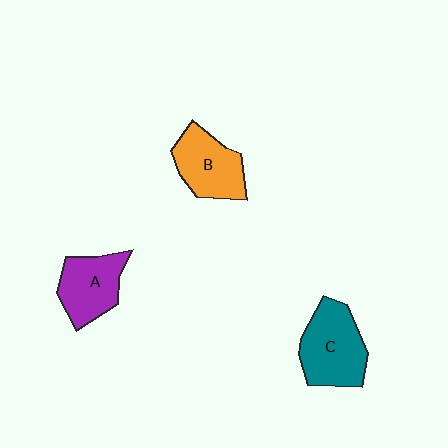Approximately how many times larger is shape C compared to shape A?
Approximately 1.3 times.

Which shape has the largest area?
Shape C (teal).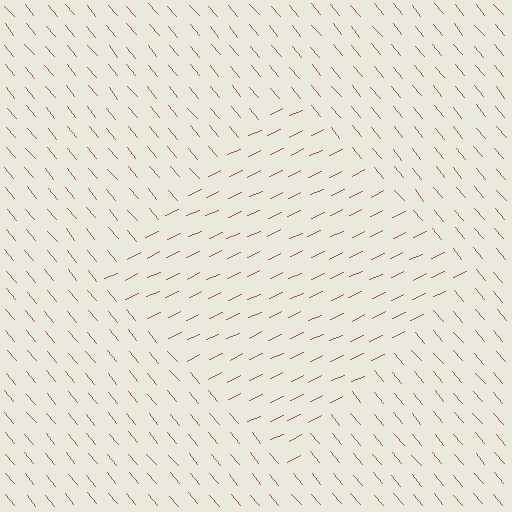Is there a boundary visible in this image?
Yes, there is a texture boundary formed by a change in line orientation.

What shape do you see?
I see a diamond.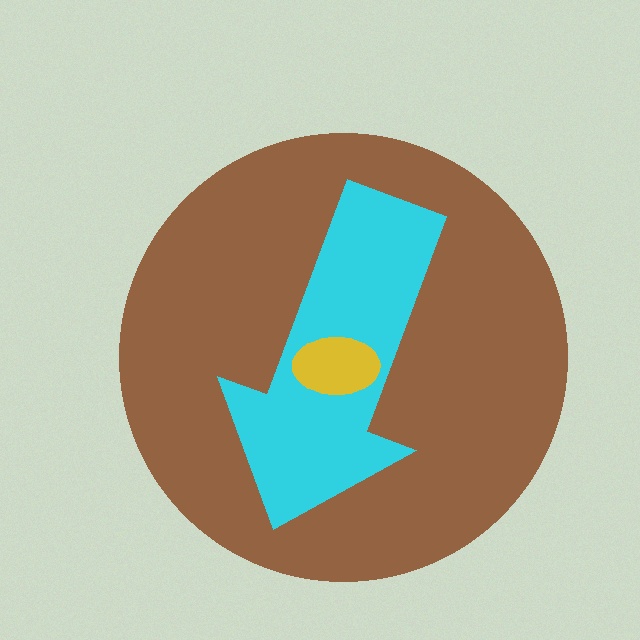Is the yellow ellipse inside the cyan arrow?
Yes.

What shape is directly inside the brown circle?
The cyan arrow.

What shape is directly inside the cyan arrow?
The yellow ellipse.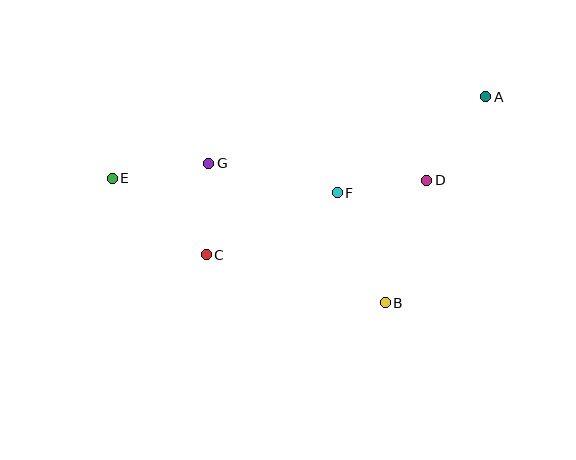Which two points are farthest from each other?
Points A and E are farthest from each other.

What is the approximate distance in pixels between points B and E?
The distance between B and E is approximately 300 pixels.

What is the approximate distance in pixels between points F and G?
The distance between F and G is approximately 132 pixels.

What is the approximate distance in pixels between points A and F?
The distance between A and F is approximately 177 pixels.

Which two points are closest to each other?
Points D and F are closest to each other.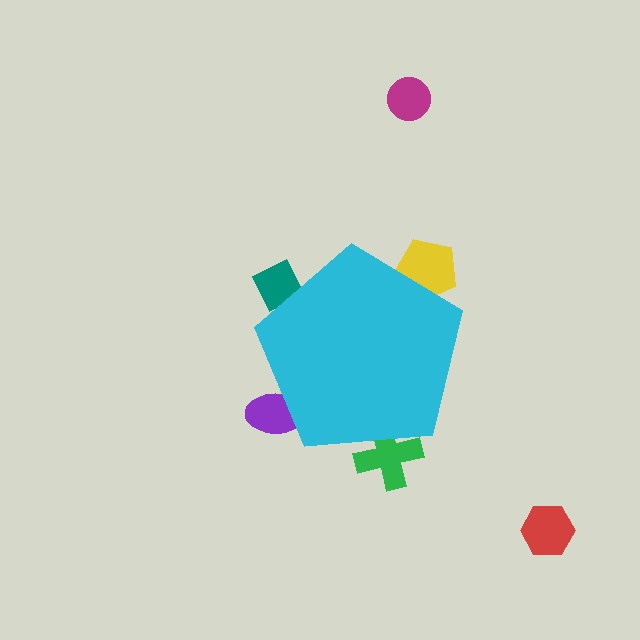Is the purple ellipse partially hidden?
Yes, the purple ellipse is partially hidden behind the cyan pentagon.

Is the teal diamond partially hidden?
Yes, the teal diamond is partially hidden behind the cyan pentagon.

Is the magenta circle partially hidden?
No, the magenta circle is fully visible.